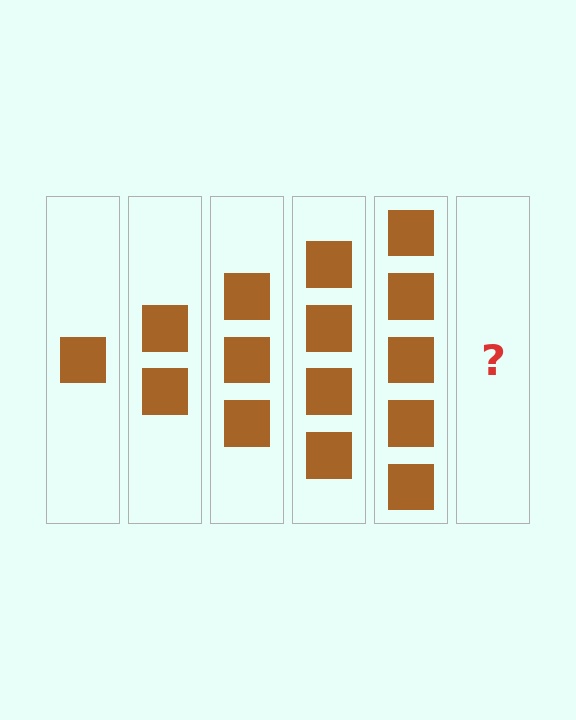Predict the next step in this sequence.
The next step is 6 squares.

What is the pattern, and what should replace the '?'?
The pattern is that each step adds one more square. The '?' should be 6 squares.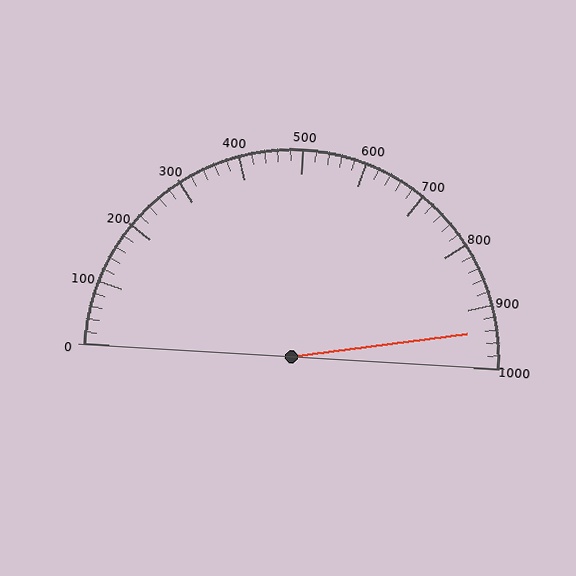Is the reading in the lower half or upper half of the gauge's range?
The reading is in the upper half of the range (0 to 1000).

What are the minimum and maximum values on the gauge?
The gauge ranges from 0 to 1000.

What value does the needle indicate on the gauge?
The needle indicates approximately 940.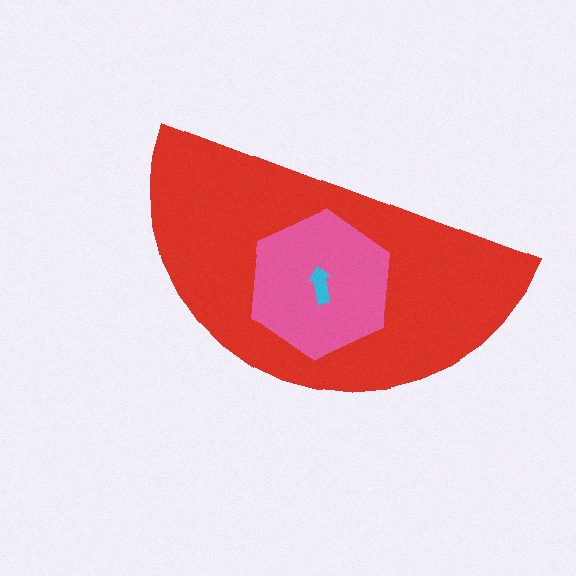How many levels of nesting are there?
3.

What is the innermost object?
The cyan arrow.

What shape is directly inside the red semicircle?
The pink hexagon.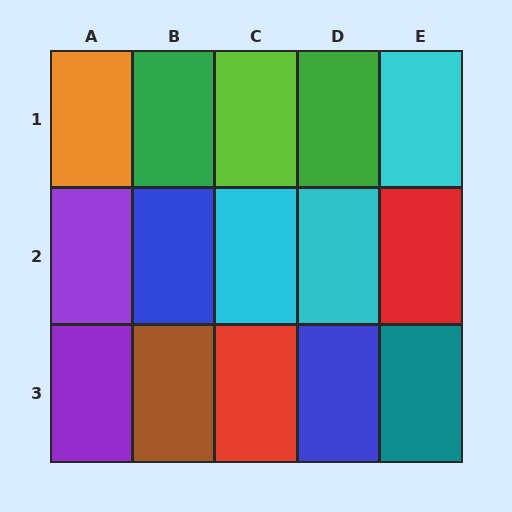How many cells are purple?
2 cells are purple.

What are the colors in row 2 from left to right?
Purple, blue, cyan, cyan, red.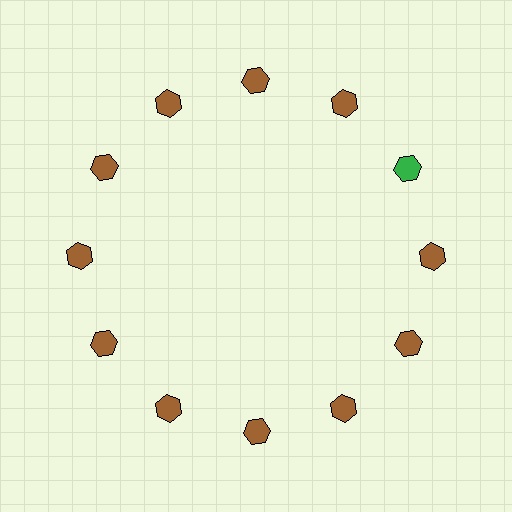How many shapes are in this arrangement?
There are 12 shapes arranged in a ring pattern.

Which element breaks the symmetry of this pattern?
The green hexagon at roughly the 2 o'clock position breaks the symmetry. All other shapes are brown hexagons.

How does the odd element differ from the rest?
It has a different color: green instead of brown.